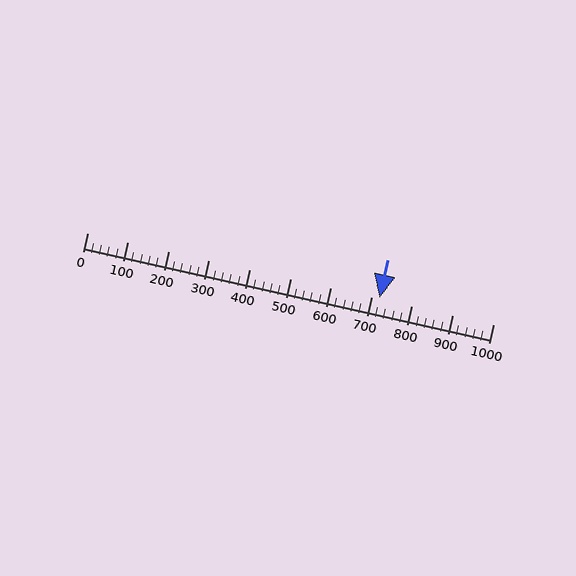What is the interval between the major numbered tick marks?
The major tick marks are spaced 100 units apart.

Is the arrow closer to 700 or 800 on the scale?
The arrow is closer to 700.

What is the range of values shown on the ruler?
The ruler shows values from 0 to 1000.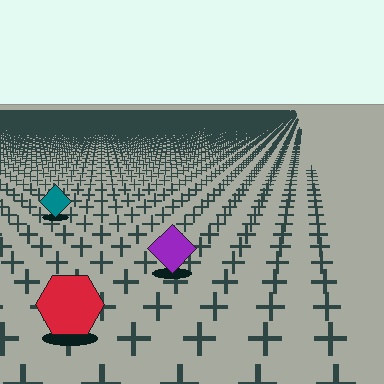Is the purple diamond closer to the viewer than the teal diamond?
Yes. The purple diamond is closer — you can tell from the texture gradient: the ground texture is coarser near it.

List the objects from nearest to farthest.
From nearest to farthest: the red hexagon, the purple diamond, the teal diamond.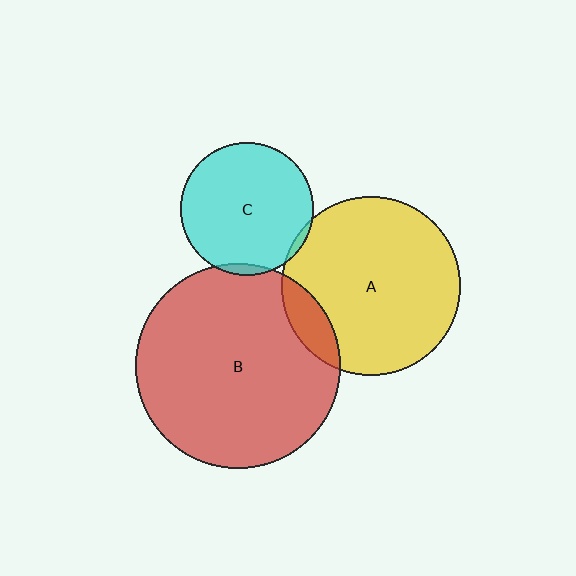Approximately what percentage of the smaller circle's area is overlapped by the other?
Approximately 5%.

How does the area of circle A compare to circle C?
Approximately 1.8 times.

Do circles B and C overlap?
Yes.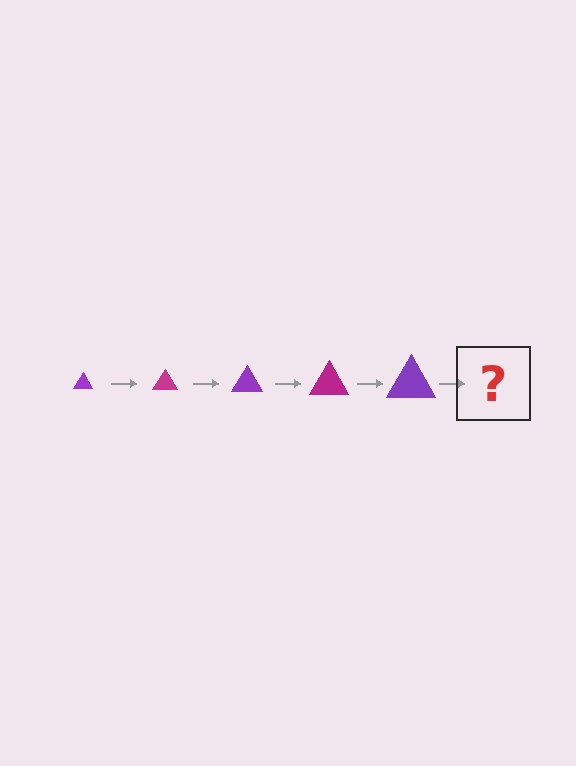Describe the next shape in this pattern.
It should be a magenta triangle, larger than the previous one.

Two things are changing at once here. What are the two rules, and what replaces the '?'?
The two rules are that the triangle grows larger each step and the color cycles through purple and magenta. The '?' should be a magenta triangle, larger than the previous one.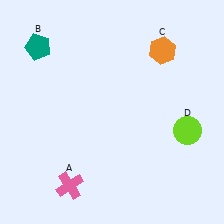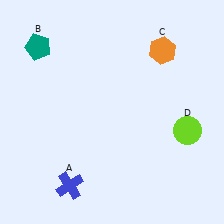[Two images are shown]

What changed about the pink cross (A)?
In Image 1, A is pink. In Image 2, it changed to blue.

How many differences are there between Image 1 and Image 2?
There is 1 difference between the two images.